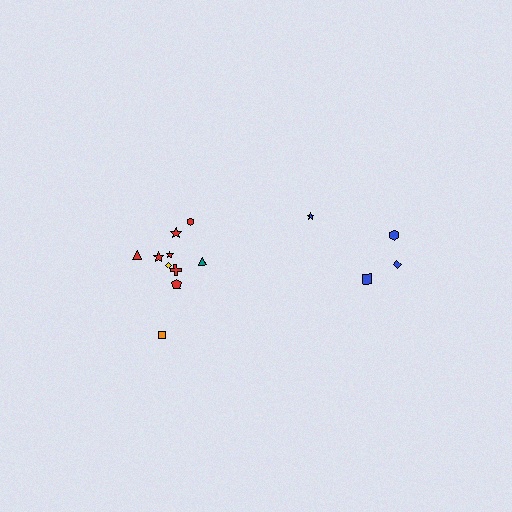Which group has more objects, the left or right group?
The left group.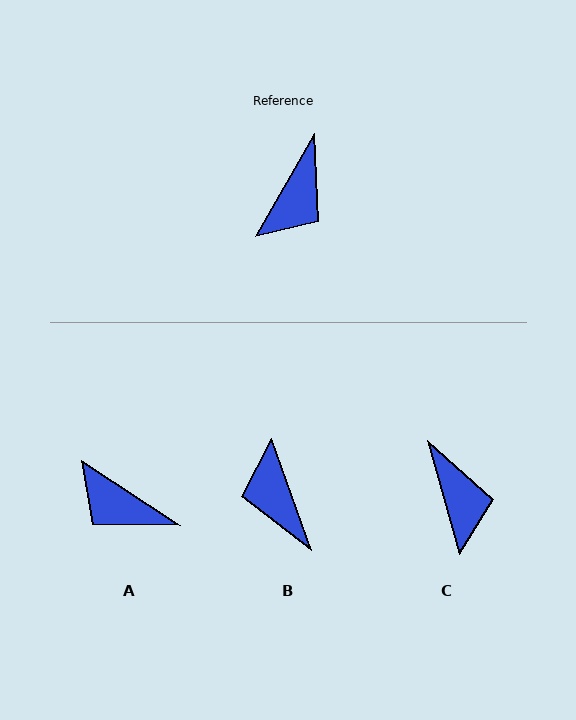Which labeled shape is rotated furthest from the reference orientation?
B, about 130 degrees away.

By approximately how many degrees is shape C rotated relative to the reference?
Approximately 45 degrees counter-clockwise.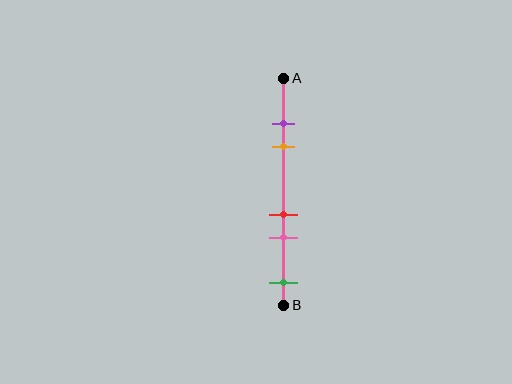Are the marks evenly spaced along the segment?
No, the marks are not evenly spaced.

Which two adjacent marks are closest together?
The purple and orange marks are the closest adjacent pair.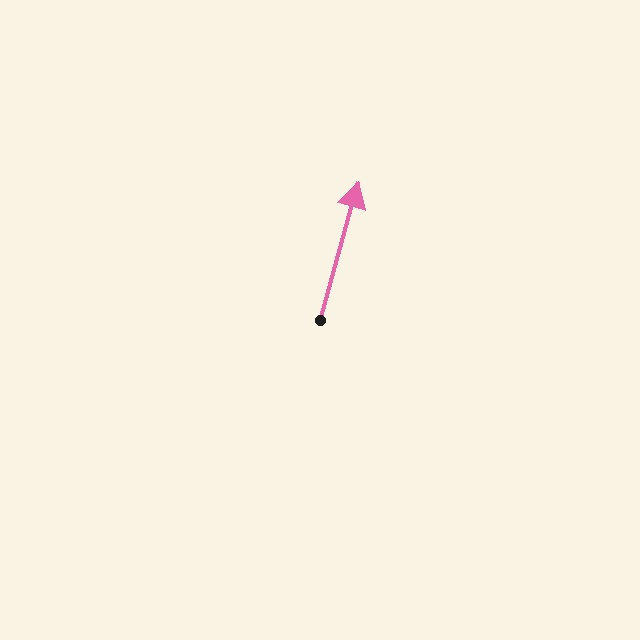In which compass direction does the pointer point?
North.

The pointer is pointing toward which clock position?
Roughly 1 o'clock.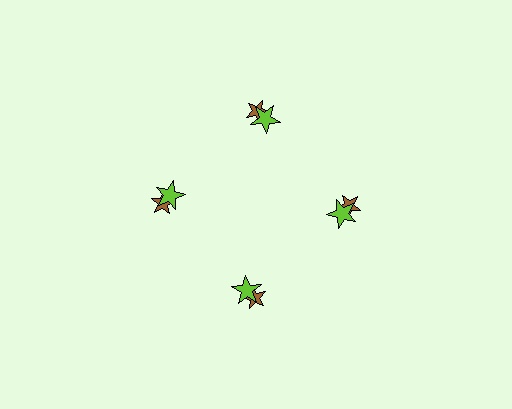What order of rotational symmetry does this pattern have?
This pattern has 4-fold rotational symmetry.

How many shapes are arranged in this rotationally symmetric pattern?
There are 8 shapes, arranged in 4 groups of 2.